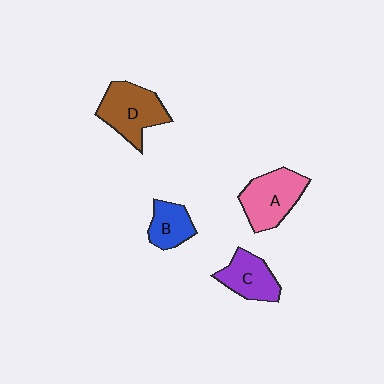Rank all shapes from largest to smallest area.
From largest to smallest: D (brown), A (pink), C (purple), B (blue).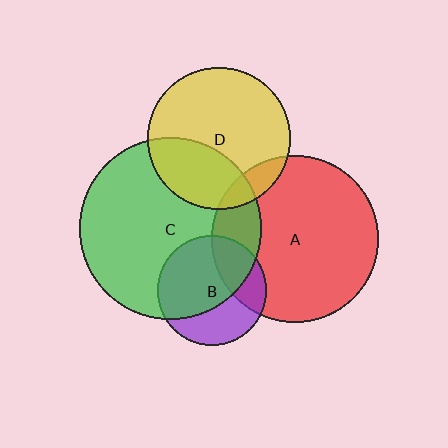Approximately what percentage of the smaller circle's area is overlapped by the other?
Approximately 60%.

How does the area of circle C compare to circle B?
Approximately 2.7 times.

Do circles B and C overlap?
Yes.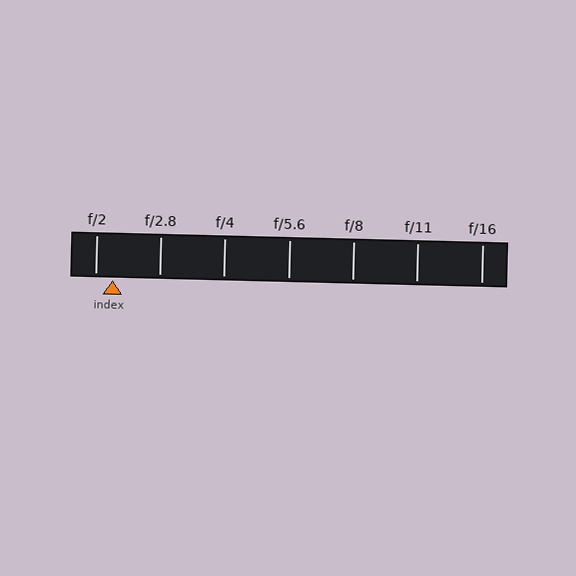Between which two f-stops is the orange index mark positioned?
The index mark is between f/2 and f/2.8.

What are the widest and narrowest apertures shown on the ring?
The widest aperture shown is f/2 and the narrowest is f/16.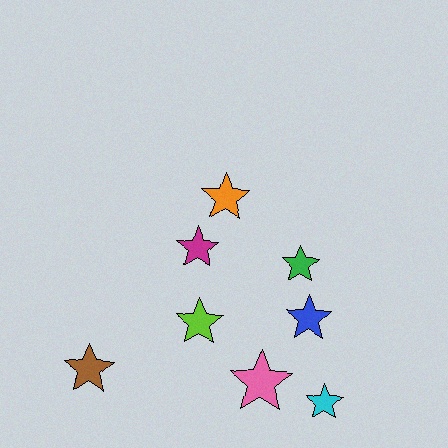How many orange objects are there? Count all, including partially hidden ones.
There is 1 orange object.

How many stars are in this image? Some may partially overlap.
There are 8 stars.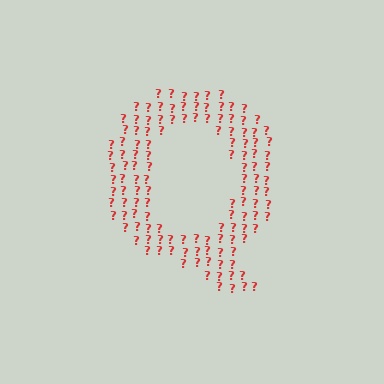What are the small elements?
The small elements are question marks.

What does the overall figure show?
The overall figure shows the letter Q.